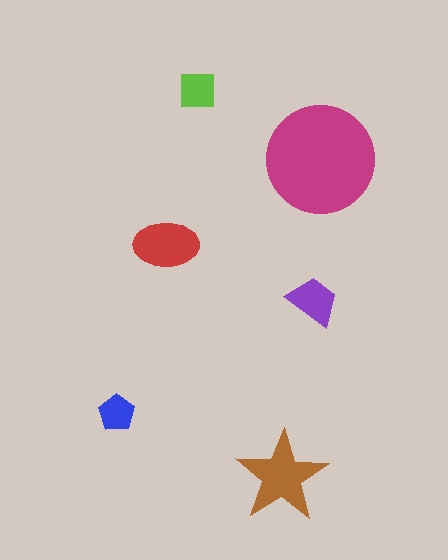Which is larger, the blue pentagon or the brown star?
The brown star.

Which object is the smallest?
The blue pentagon.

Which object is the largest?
The magenta circle.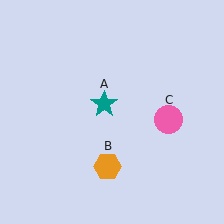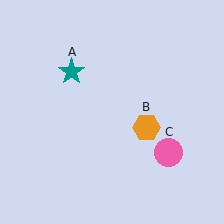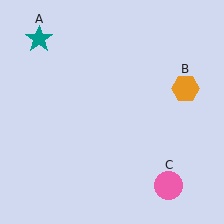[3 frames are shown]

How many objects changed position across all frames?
3 objects changed position: teal star (object A), orange hexagon (object B), pink circle (object C).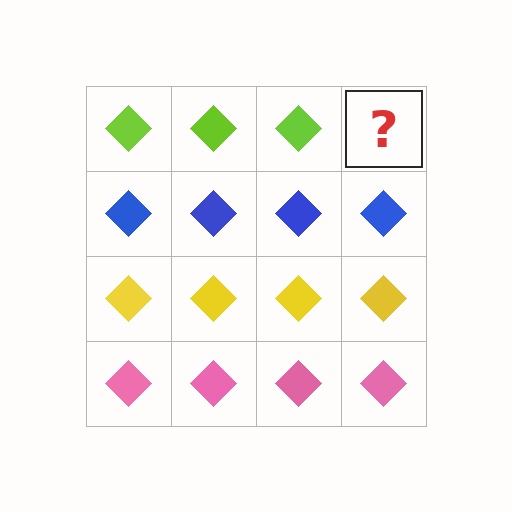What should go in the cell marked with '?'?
The missing cell should contain a lime diamond.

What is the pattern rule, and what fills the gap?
The rule is that each row has a consistent color. The gap should be filled with a lime diamond.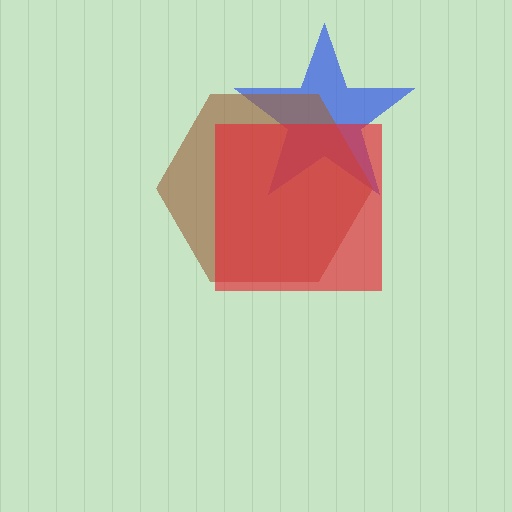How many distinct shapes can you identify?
There are 3 distinct shapes: a blue star, a brown hexagon, a red square.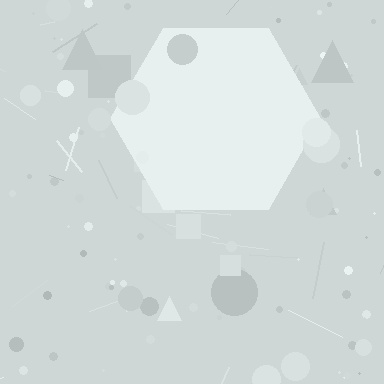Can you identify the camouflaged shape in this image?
The camouflaged shape is a hexagon.